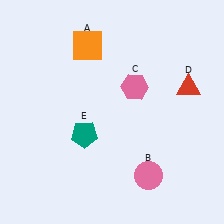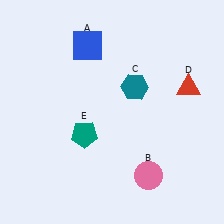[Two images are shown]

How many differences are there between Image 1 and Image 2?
There are 2 differences between the two images.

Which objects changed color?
A changed from orange to blue. C changed from pink to teal.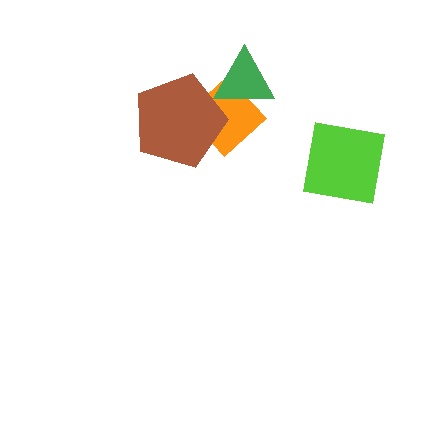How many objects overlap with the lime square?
0 objects overlap with the lime square.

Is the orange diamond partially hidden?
Yes, it is partially covered by another shape.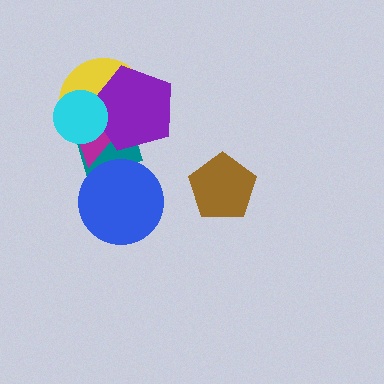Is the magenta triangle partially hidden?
Yes, it is partially covered by another shape.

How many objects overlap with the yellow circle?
4 objects overlap with the yellow circle.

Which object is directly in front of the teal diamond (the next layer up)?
The magenta triangle is directly in front of the teal diamond.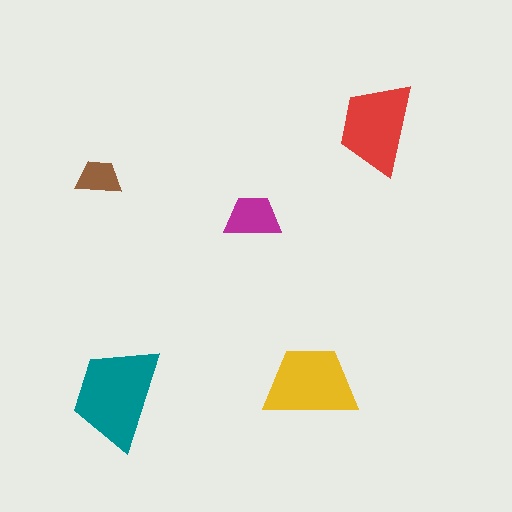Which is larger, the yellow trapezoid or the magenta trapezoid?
The yellow one.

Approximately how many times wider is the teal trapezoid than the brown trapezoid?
About 2.5 times wider.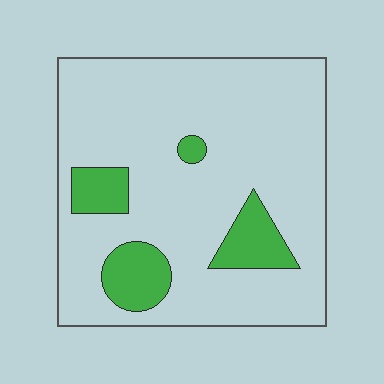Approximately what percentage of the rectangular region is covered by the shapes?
Approximately 15%.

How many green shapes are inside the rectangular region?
4.